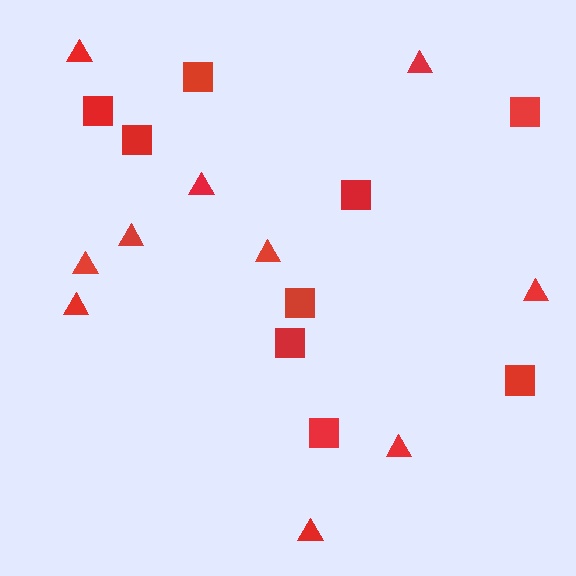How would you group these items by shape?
There are 2 groups: one group of squares (9) and one group of triangles (10).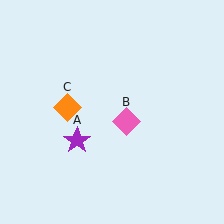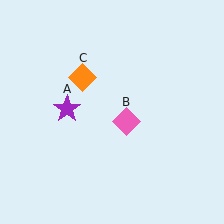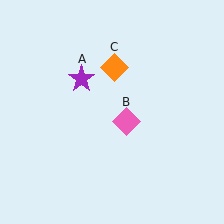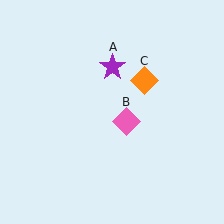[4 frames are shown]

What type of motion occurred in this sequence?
The purple star (object A), orange diamond (object C) rotated clockwise around the center of the scene.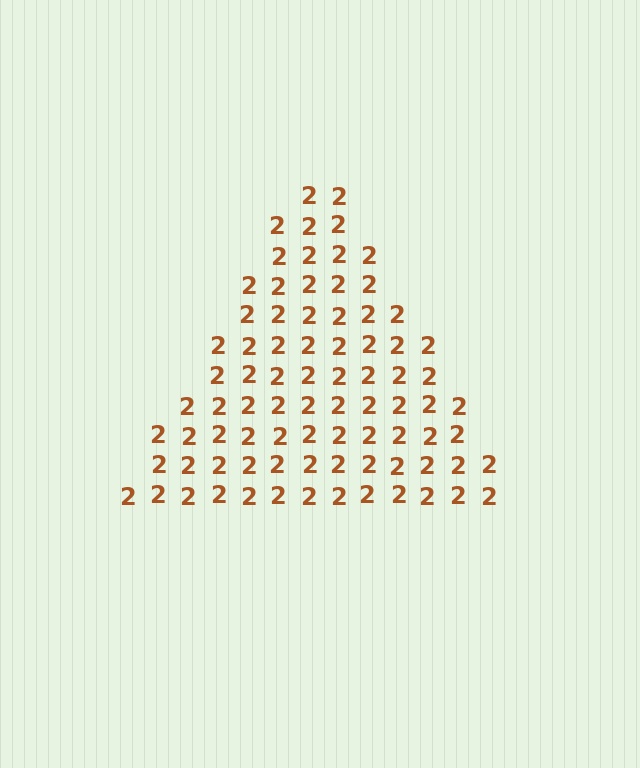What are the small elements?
The small elements are digit 2's.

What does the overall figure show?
The overall figure shows a triangle.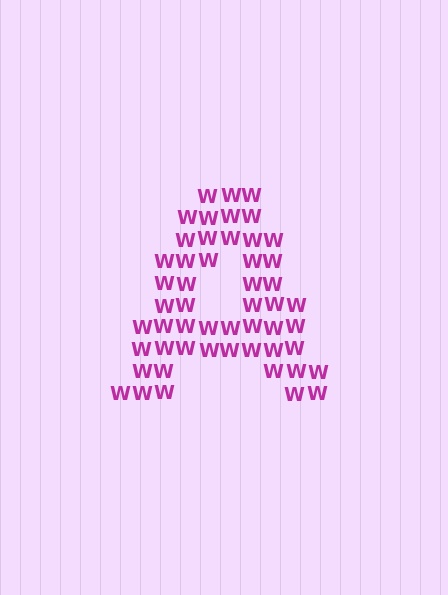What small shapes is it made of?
It is made of small letter W's.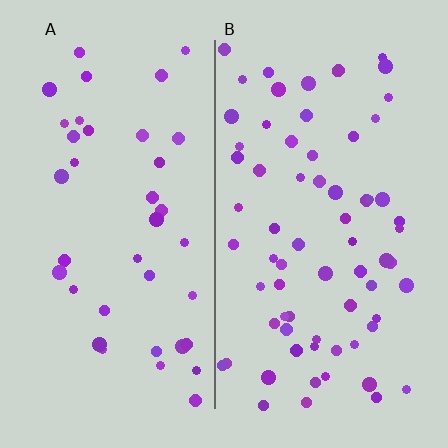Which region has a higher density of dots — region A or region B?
B (the right).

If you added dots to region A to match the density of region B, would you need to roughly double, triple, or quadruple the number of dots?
Approximately double.